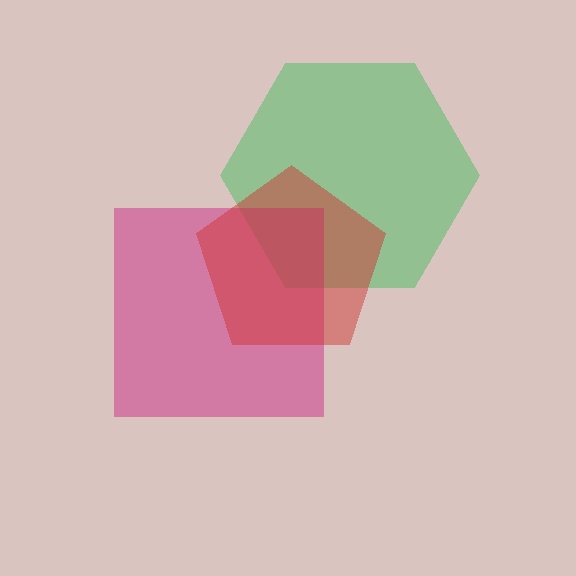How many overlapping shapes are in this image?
There are 3 overlapping shapes in the image.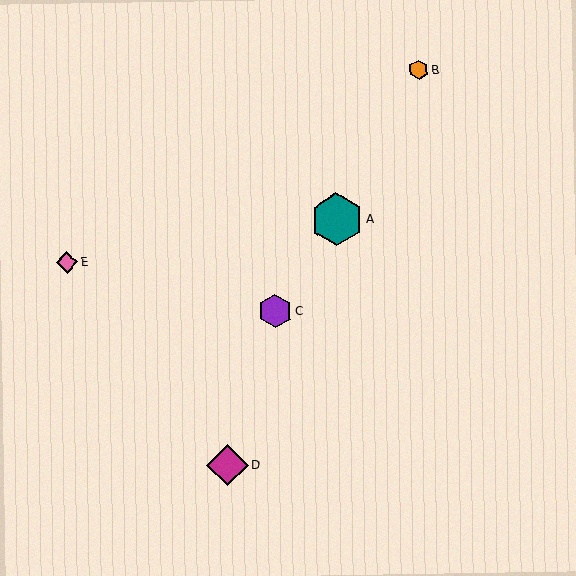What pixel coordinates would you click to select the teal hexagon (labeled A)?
Click at (337, 219) to select the teal hexagon A.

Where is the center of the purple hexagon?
The center of the purple hexagon is at (275, 311).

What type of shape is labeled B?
Shape B is an orange hexagon.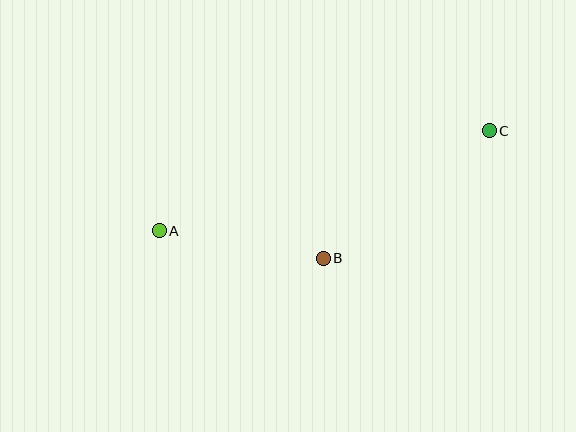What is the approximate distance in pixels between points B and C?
The distance between B and C is approximately 209 pixels.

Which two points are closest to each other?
Points A and B are closest to each other.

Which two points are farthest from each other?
Points A and C are farthest from each other.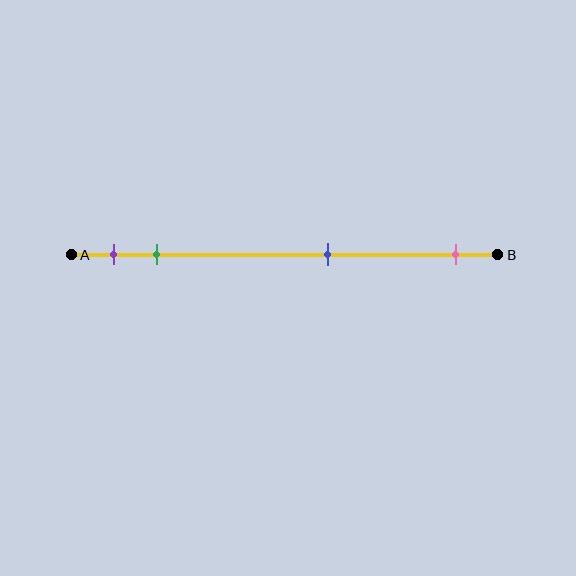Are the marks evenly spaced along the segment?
No, the marks are not evenly spaced.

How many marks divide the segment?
There are 4 marks dividing the segment.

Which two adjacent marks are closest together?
The purple and green marks are the closest adjacent pair.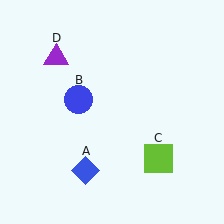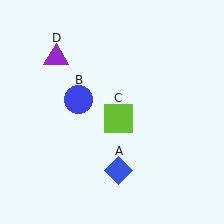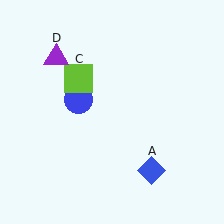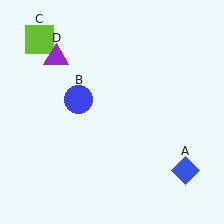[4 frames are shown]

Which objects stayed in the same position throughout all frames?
Blue circle (object B) and purple triangle (object D) remained stationary.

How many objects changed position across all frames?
2 objects changed position: blue diamond (object A), lime square (object C).